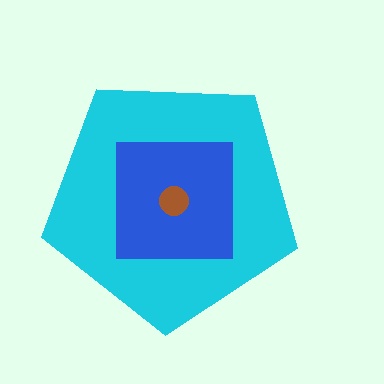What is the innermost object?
The brown circle.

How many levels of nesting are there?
3.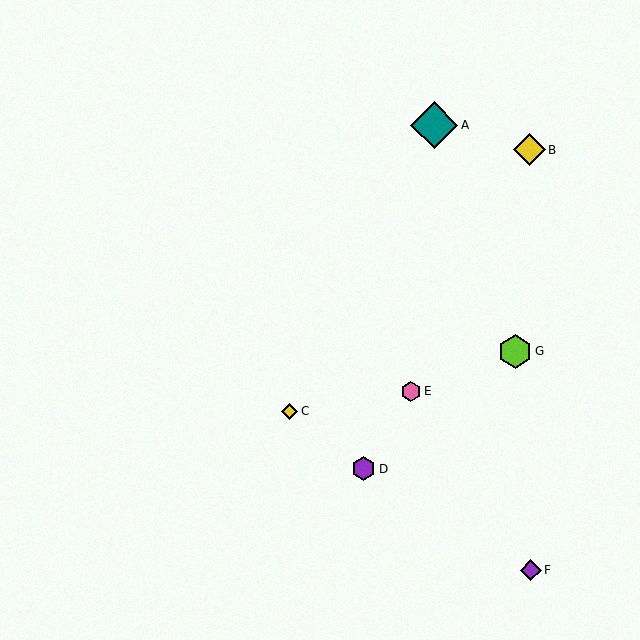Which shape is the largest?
The teal diamond (labeled A) is the largest.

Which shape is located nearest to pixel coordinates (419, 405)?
The pink hexagon (labeled E) at (411, 391) is nearest to that location.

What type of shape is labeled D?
Shape D is a purple hexagon.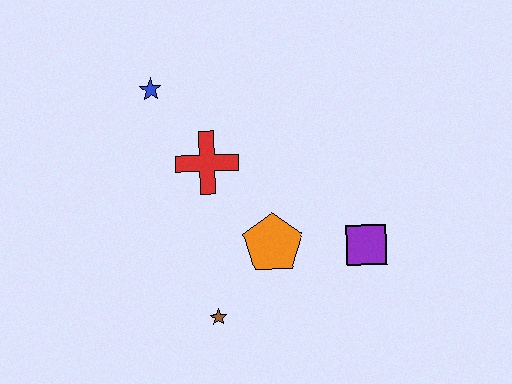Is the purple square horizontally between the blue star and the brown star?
No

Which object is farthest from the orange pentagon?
The blue star is farthest from the orange pentagon.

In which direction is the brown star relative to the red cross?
The brown star is below the red cross.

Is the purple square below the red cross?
Yes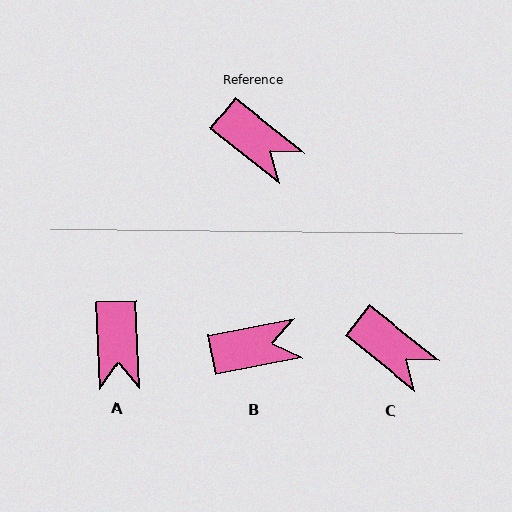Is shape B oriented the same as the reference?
No, it is off by about 49 degrees.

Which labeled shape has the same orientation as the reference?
C.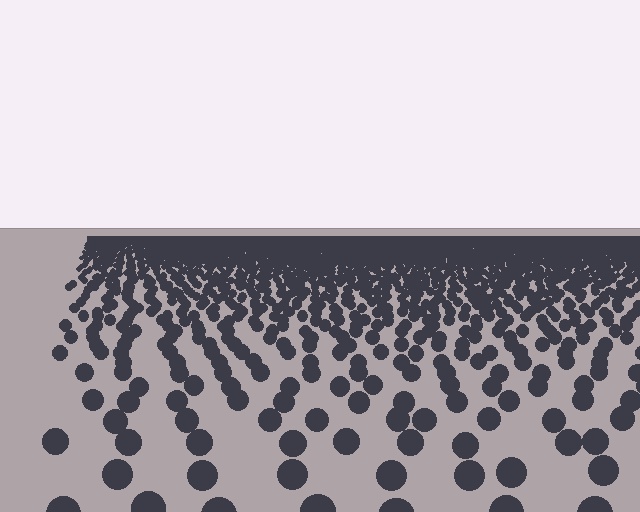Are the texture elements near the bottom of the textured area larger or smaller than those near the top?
Larger. Near the bottom, elements are closer to the viewer and appear at a bigger on-screen size.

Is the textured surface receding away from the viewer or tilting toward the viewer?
The surface is receding away from the viewer. Texture elements get smaller and denser toward the top.